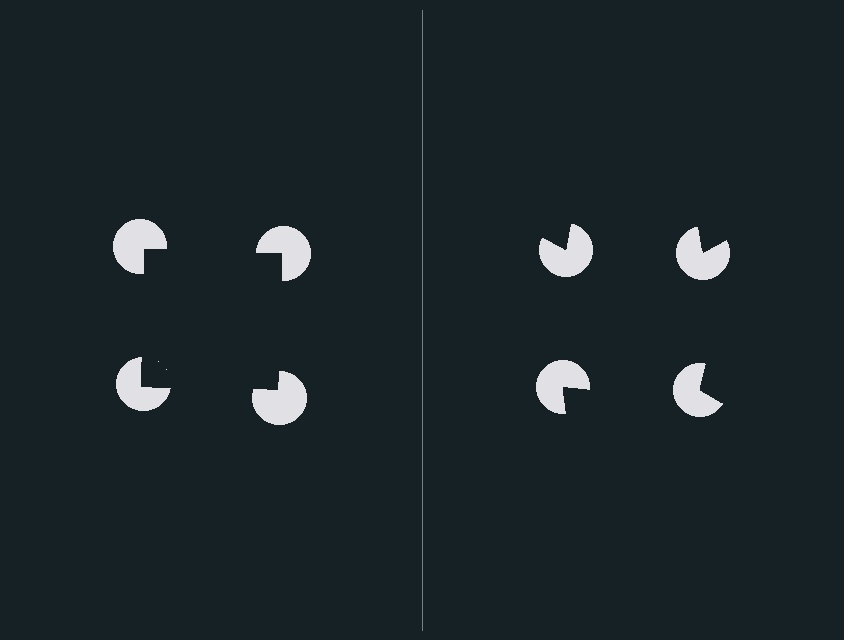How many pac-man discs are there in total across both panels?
8 — 4 on each side.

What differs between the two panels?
The pac-man discs are positioned identically on both sides; only the wedge orientations differ. On the left they align to a square; on the right they are misaligned.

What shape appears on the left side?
An illusory square.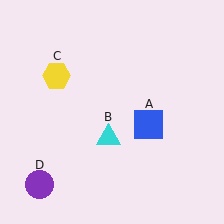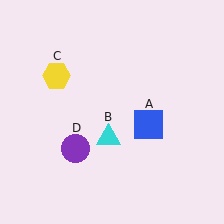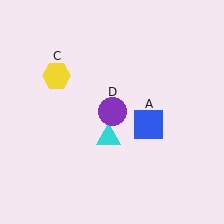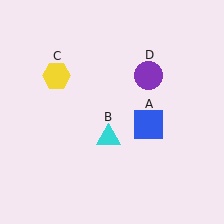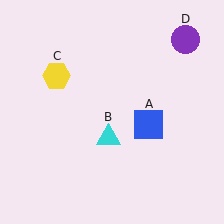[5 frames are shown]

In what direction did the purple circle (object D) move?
The purple circle (object D) moved up and to the right.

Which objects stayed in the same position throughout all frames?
Blue square (object A) and cyan triangle (object B) and yellow hexagon (object C) remained stationary.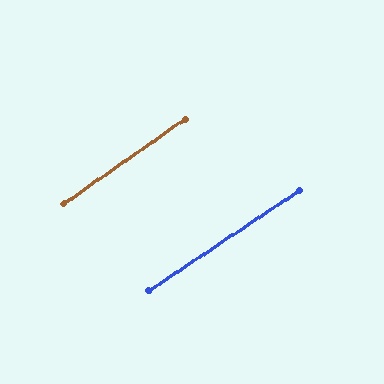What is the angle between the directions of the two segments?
Approximately 2 degrees.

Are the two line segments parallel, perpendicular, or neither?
Parallel — their directions differ by only 1.5°.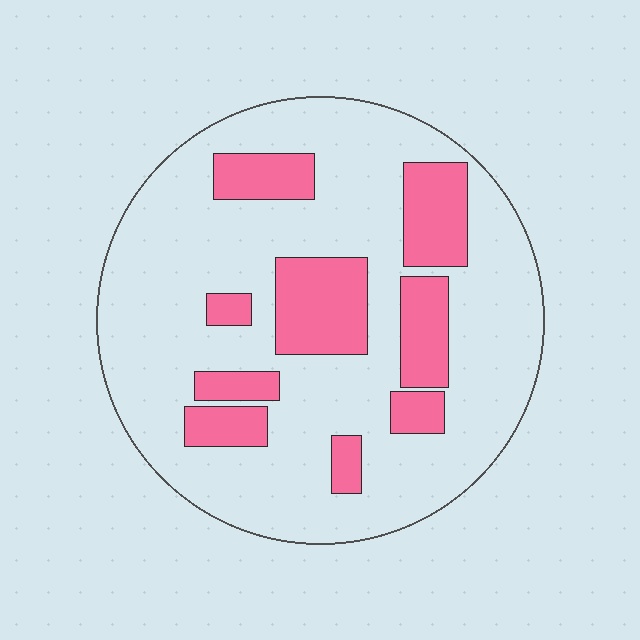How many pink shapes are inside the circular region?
9.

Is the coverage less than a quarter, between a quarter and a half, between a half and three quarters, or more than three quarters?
Less than a quarter.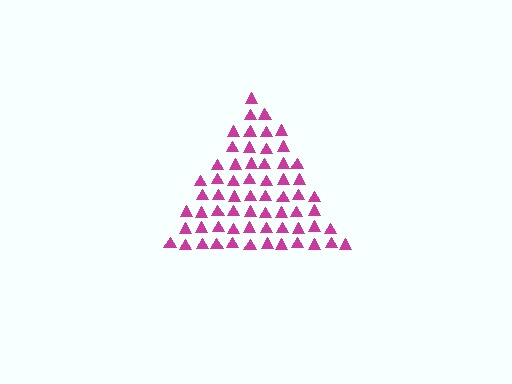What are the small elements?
The small elements are triangles.